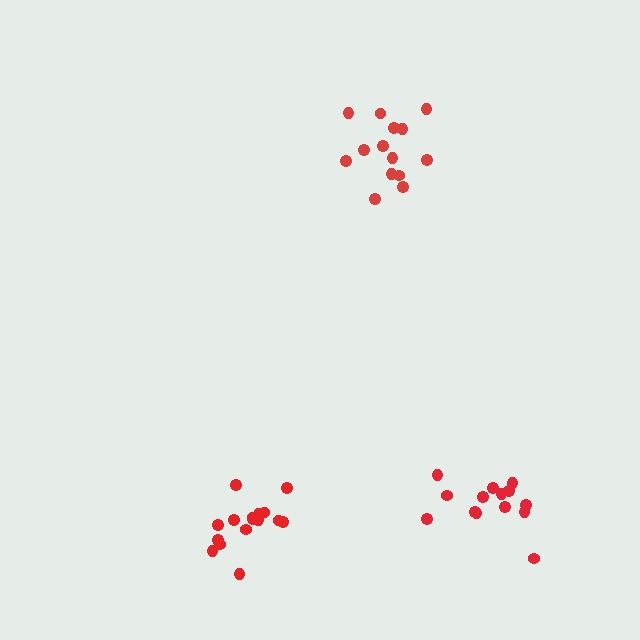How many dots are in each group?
Group 1: 14 dots, Group 2: 14 dots, Group 3: 16 dots (44 total).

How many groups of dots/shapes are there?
There are 3 groups.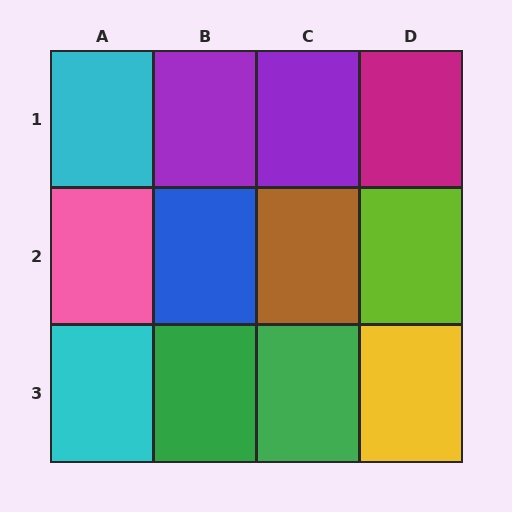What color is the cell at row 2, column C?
Brown.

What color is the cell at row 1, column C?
Purple.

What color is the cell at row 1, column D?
Magenta.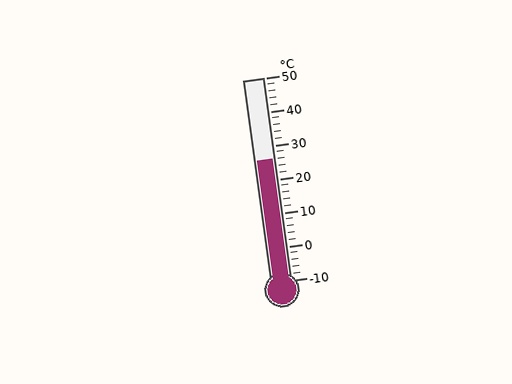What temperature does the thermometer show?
The thermometer shows approximately 26°C.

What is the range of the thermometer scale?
The thermometer scale ranges from -10°C to 50°C.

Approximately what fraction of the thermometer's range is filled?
The thermometer is filled to approximately 60% of its range.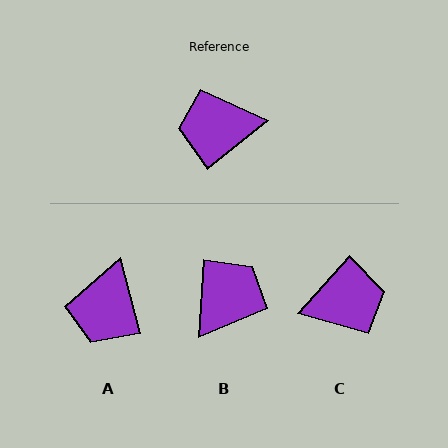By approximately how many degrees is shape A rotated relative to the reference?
Approximately 65 degrees counter-clockwise.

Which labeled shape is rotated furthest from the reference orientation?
C, about 171 degrees away.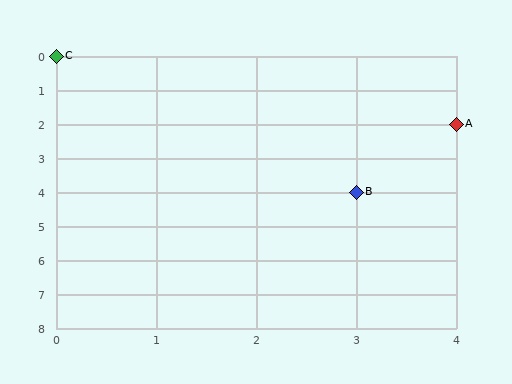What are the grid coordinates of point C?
Point C is at grid coordinates (0, 0).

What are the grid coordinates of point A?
Point A is at grid coordinates (4, 2).